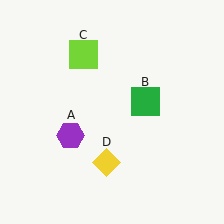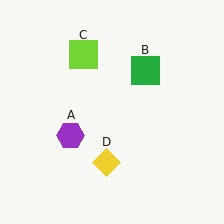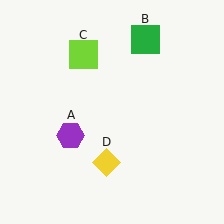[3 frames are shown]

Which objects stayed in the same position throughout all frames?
Purple hexagon (object A) and lime square (object C) and yellow diamond (object D) remained stationary.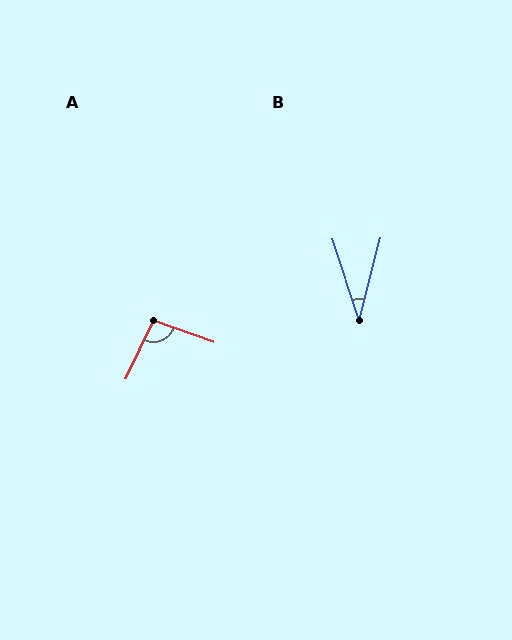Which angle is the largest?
A, at approximately 95 degrees.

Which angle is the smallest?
B, at approximately 32 degrees.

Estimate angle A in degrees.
Approximately 95 degrees.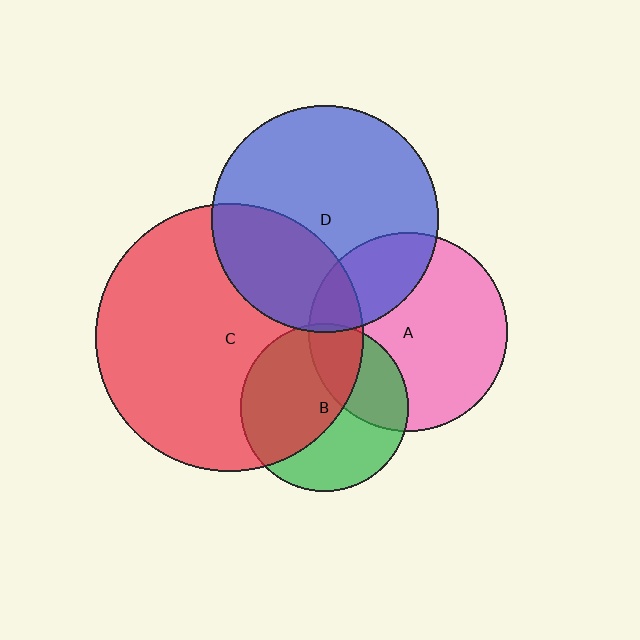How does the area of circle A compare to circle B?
Approximately 1.4 times.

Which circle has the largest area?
Circle C (red).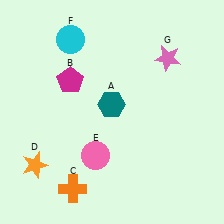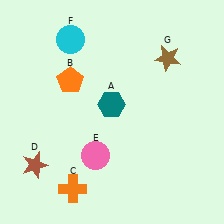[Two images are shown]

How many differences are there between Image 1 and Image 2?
There are 3 differences between the two images.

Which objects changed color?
B changed from magenta to orange. D changed from orange to brown. G changed from pink to brown.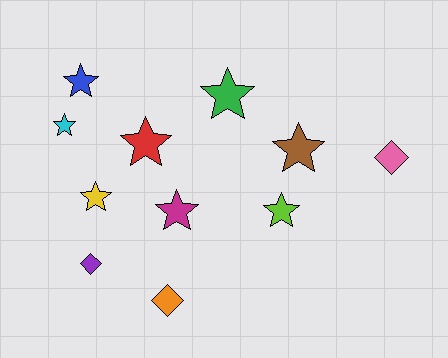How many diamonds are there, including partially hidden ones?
There are 3 diamonds.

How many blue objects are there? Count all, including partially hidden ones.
There is 1 blue object.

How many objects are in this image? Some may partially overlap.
There are 11 objects.